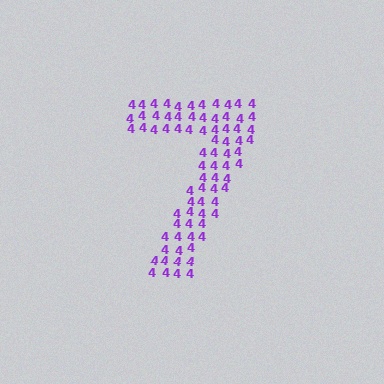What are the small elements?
The small elements are digit 4's.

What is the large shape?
The large shape is the digit 7.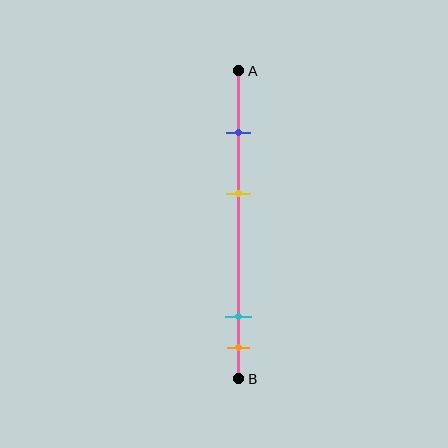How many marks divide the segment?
There are 4 marks dividing the segment.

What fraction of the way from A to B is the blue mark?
The blue mark is approximately 20% (0.2) of the way from A to B.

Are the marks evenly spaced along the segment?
No, the marks are not evenly spaced.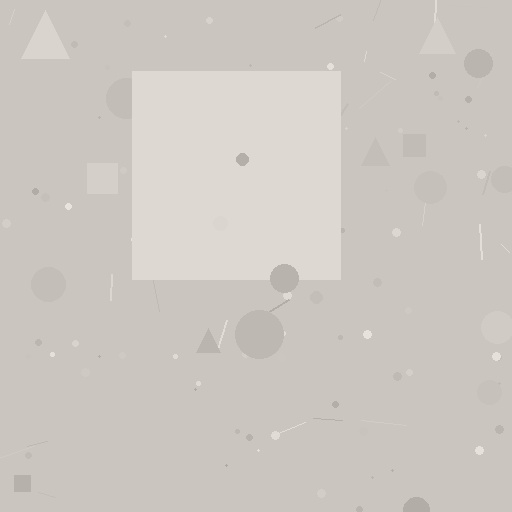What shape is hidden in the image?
A square is hidden in the image.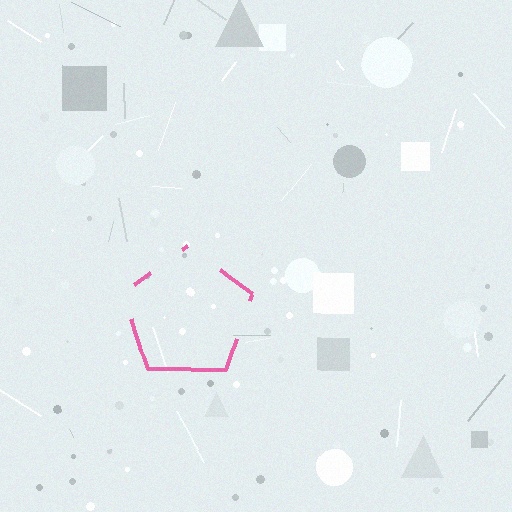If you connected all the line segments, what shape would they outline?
They would outline a pentagon.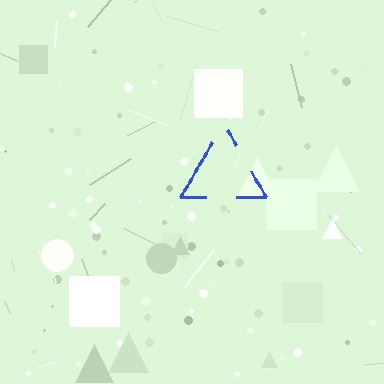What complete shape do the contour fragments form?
The contour fragments form a triangle.